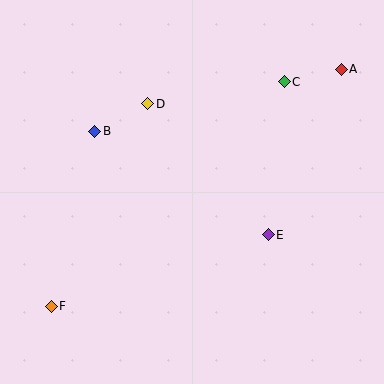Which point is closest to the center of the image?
Point E at (268, 235) is closest to the center.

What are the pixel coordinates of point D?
Point D is at (148, 104).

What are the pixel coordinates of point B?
Point B is at (95, 131).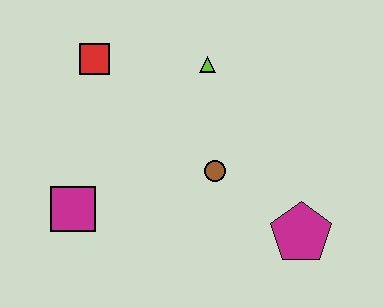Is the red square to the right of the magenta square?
Yes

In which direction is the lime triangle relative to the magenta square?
The lime triangle is above the magenta square.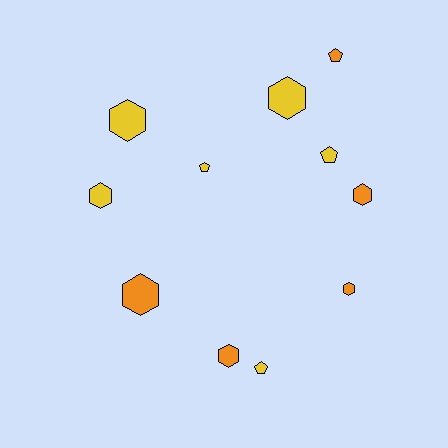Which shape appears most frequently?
Hexagon, with 7 objects.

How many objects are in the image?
There are 11 objects.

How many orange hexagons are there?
There are 4 orange hexagons.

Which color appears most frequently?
Yellow, with 6 objects.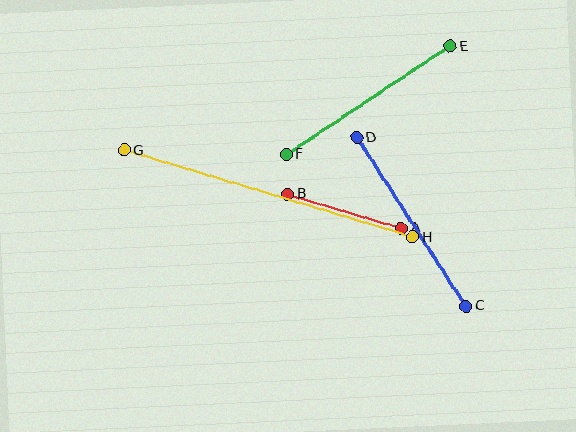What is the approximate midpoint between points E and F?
The midpoint is at approximately (368, 100) pixels.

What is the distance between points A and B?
The distance is approximately 119 pixels.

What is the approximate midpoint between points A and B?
The midpoint is at approximately (345, 211) pixels.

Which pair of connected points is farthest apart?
Points G and H are farthest apart.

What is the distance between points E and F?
The distance is approximately 196 pixels.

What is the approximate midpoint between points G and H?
The midpoint is at approximately (268, 194) pixels.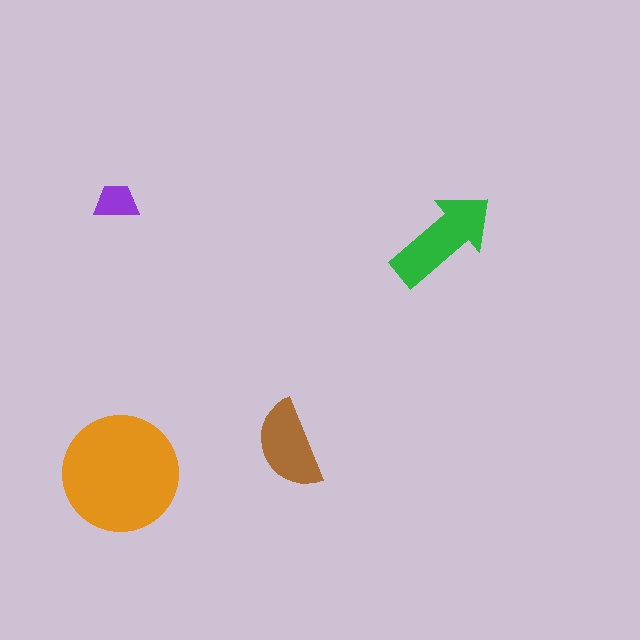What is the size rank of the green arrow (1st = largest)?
2nd.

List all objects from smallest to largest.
The purple trapezoid, the brown semicircle, the green arrow, the orange circle.